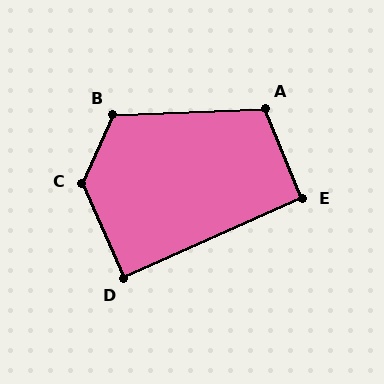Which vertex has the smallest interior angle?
D, at approximately 89 degrees.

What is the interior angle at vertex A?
Approximately 111 degrees (obtuse).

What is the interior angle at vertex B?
Approximately 117 degrees (obtuse).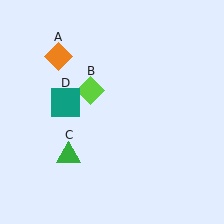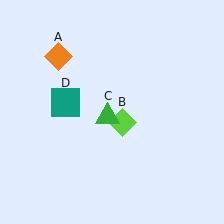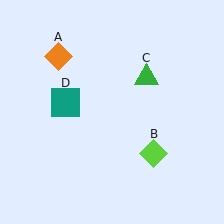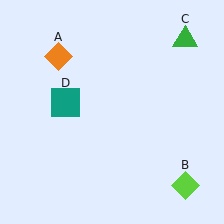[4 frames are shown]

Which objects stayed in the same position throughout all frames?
Orange diamond (object A) and teal square (object D) remained stationary.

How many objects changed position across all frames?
2 objects changed position: lime diamond (object B), green triangle (object C).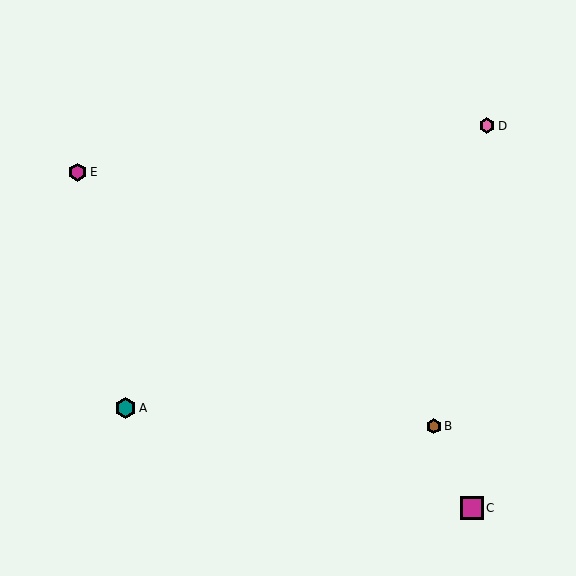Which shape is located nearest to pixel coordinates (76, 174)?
The magenta hexagon (labeled E) at (78, 172) is nearest to that location.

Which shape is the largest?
The magenta square (labeled C) is the largest.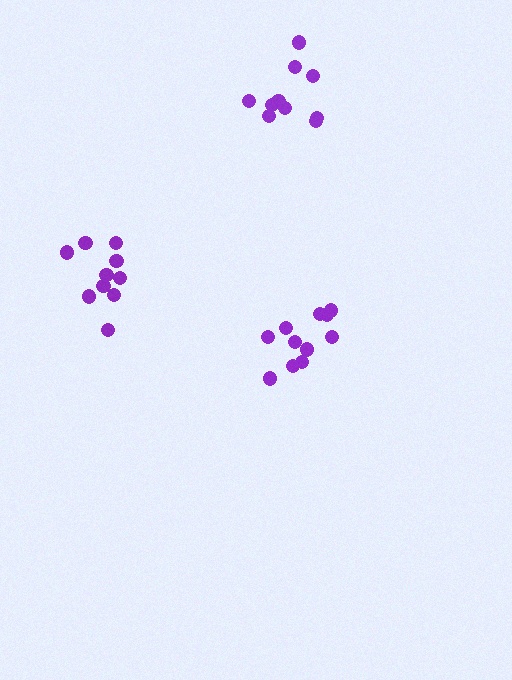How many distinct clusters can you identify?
There are 3 distinct clusters.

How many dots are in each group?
Group 1: 10 dots, Group 2: 10 dots, Group 3: 11 dots (31 total).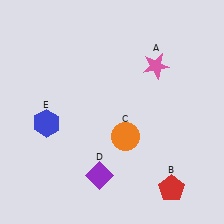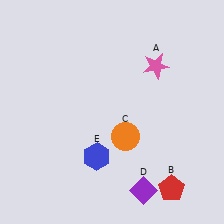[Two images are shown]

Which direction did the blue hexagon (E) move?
The blue hexagon (E) moved right.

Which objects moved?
The objects that moved are: the purple diamond (D), the blue hexagon (E).